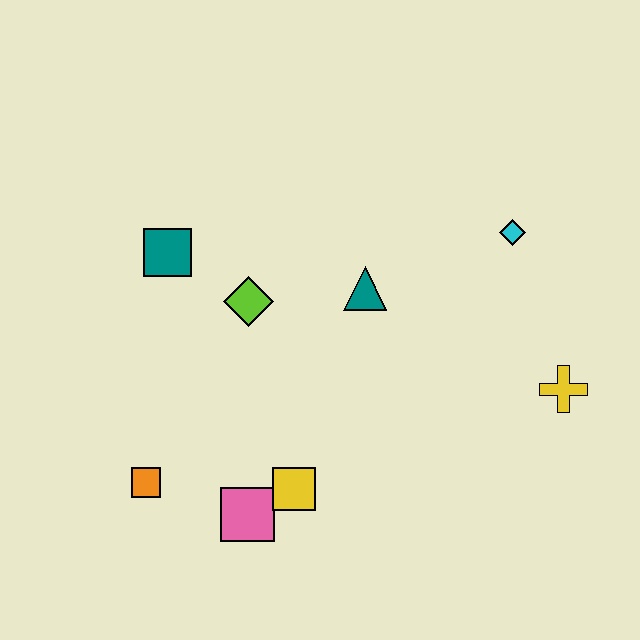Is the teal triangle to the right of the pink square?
Yes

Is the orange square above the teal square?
No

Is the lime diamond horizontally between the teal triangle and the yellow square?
No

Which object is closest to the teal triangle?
The lime diamond is closest to the teal triangle.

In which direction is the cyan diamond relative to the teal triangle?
The cyan diamond is to the right of the teal triangle.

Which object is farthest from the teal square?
The yellow cross is farthest from the teal square.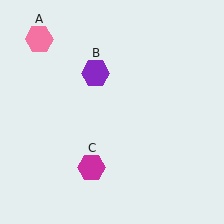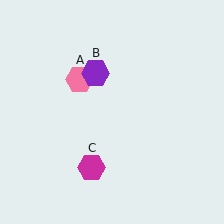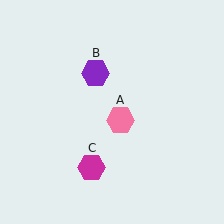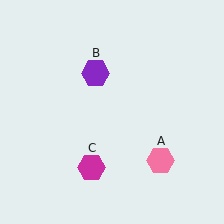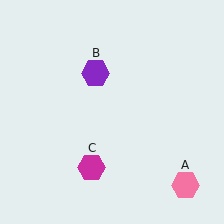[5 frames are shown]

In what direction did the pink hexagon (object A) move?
The pink hexagon (object A) moved down and to the right.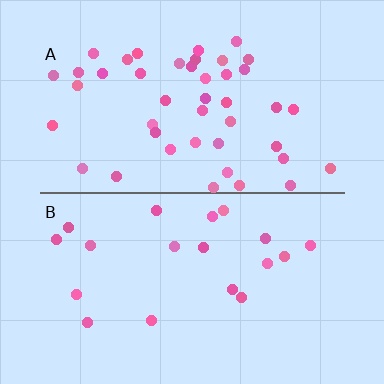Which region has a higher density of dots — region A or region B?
A (the top).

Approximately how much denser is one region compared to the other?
Approximately 2.3× — region A over region B.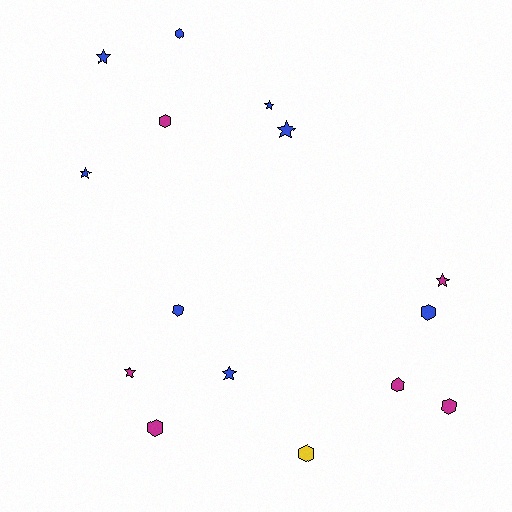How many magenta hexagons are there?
There are 4 magenta hexagons.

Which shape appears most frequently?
Hexagon, with 8 objects.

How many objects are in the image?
There are 15 objects.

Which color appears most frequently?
Blue, with 8 objects.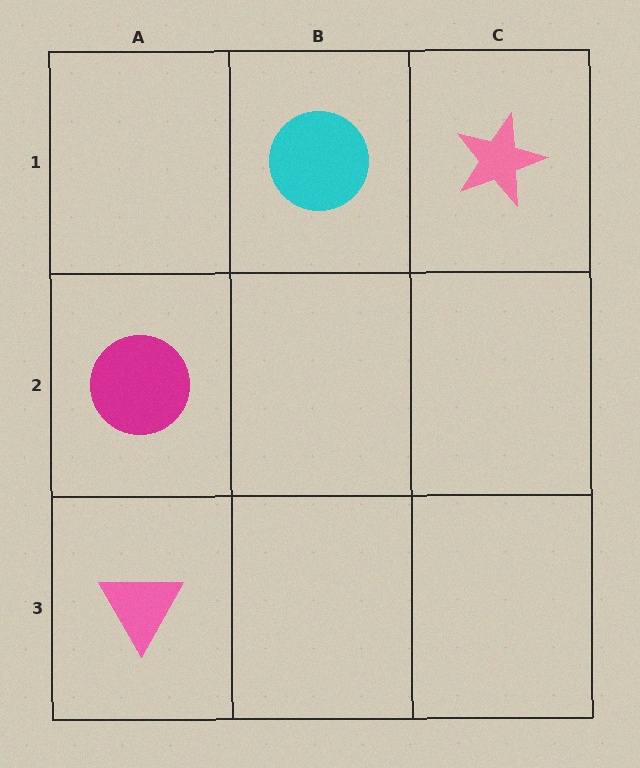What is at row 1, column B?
A cyan circle.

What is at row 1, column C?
A pink star.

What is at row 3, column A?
A pink triangle.